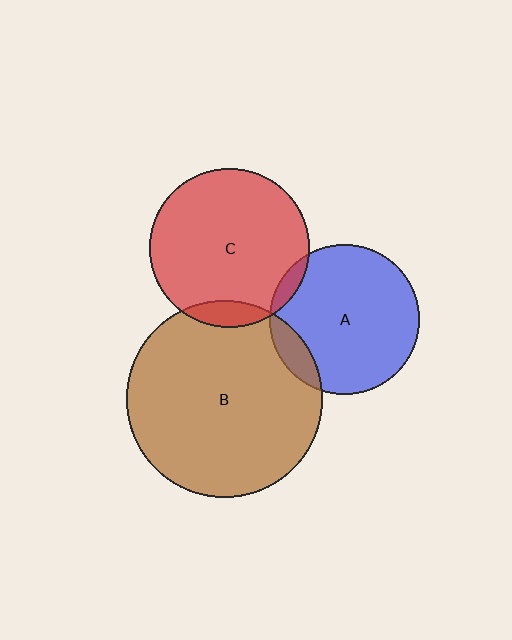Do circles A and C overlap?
Yes.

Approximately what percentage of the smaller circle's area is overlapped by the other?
Approximately 5%.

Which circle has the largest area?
Circle B (brown).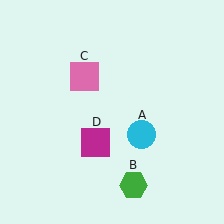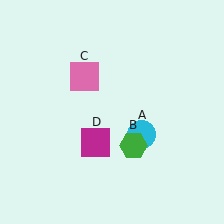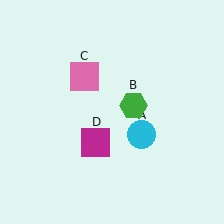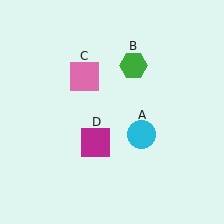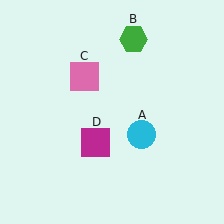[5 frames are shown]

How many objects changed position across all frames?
1 object changed position: green hexagon (object B).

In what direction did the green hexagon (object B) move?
The green hexagon (object B) moved up.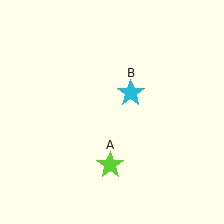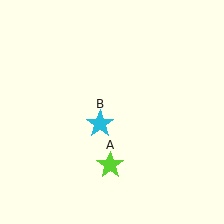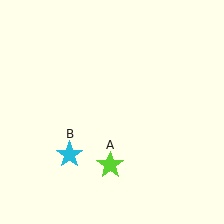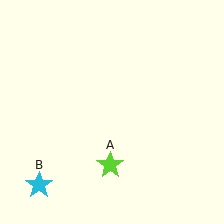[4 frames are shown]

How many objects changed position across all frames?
1 object changed position: cyan star (object B).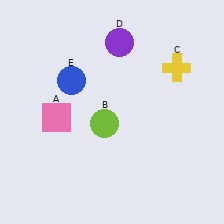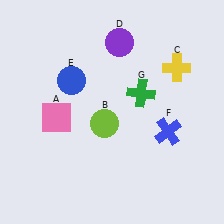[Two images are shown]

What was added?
A blue cross (F), a green cross (G) were added in Image 2.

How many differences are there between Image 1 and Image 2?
There are 2 differences between the two images.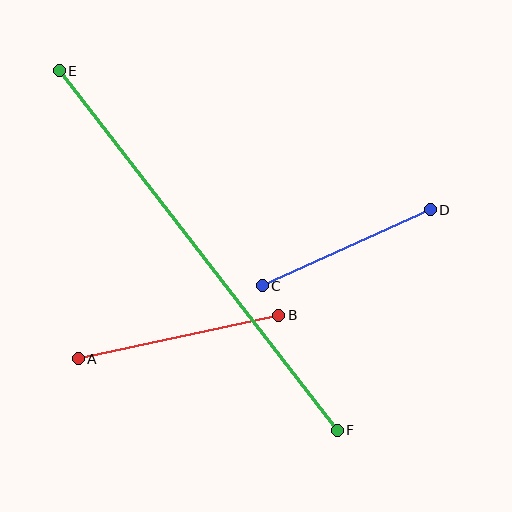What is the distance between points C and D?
The distance is approximately 184 pixels.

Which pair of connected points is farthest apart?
Points E and F are farthest apart.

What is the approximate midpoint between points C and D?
The midpoint is at approximately (346, 248) pixels.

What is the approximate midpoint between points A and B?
The midpoint is at approximately (179, 337) pixels.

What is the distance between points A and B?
The distance is approximately 205 pixels.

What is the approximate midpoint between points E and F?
The midpoint is at approximately (198, 250) pixels.